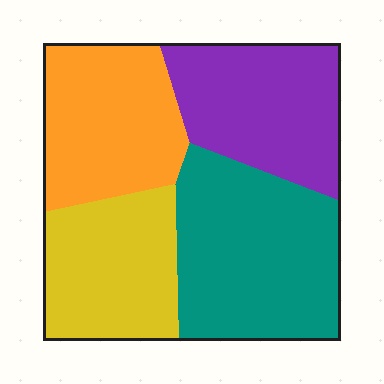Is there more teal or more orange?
Teal.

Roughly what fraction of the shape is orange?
Orange covers roughly 25% of the shape.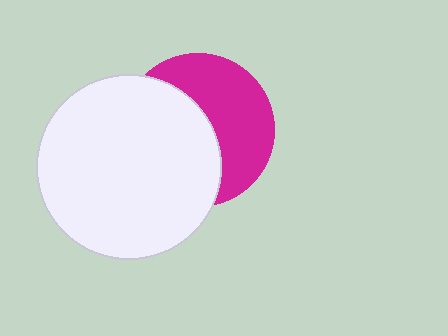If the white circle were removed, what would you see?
You would see the complete magenta circle.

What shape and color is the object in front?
The object in front is a white circle.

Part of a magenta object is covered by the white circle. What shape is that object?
It is a circle.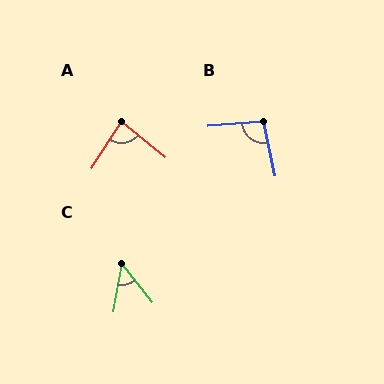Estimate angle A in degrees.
Approximately 83 degrees.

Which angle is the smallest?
C, at approximately 49 degrees.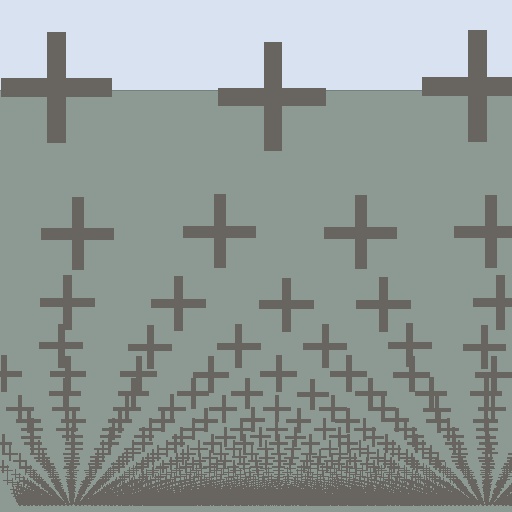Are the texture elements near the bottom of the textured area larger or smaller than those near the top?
Smaller. The gradient is inverted — elements near the bottom are smaller and denser.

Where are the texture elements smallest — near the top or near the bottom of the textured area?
Near the bottom.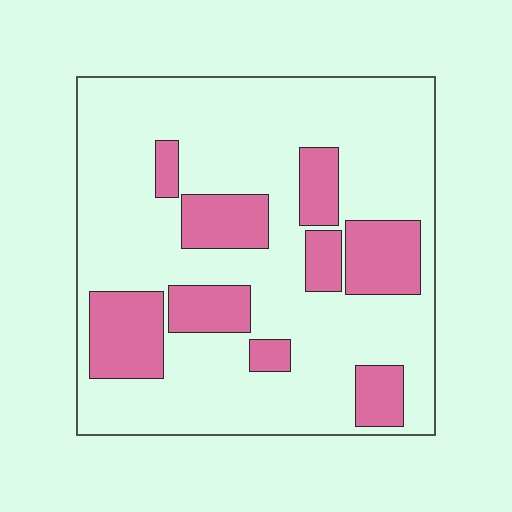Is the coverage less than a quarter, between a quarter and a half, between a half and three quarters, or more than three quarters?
Less than a quarter.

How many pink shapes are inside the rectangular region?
9.